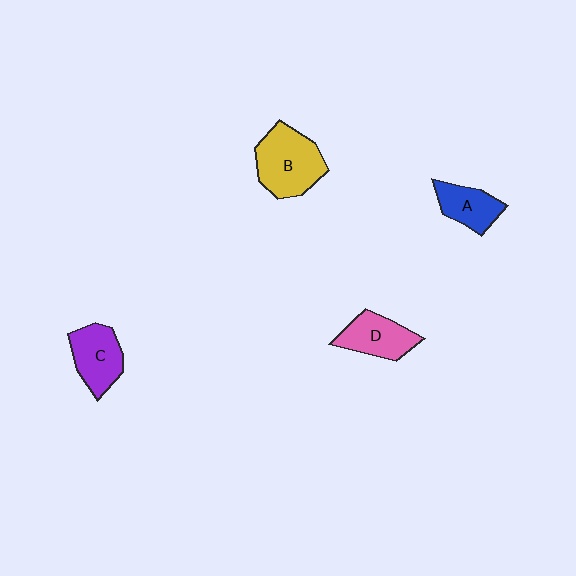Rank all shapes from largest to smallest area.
From largest to smallest: B (yellow), C (purple), D (pink), A (blue).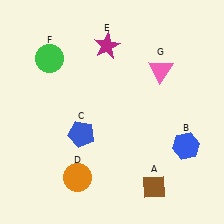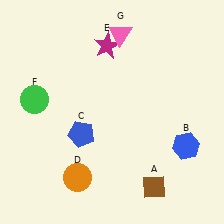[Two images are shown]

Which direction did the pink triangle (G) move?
The pink triangle (G) moved left.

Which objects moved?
The objects that moved are: the green circle (F), the pink triangle (G).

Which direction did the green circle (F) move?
The green circle (F) moved down.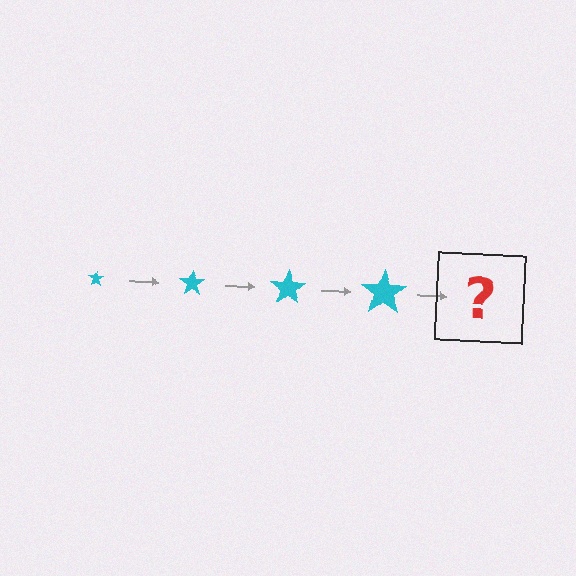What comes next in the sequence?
The next element should be a cyan star, larger than the previous one.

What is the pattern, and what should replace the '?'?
The pattern is that the star gets progressively larger each step. The '?' should be a cyan star, larger than the previous one.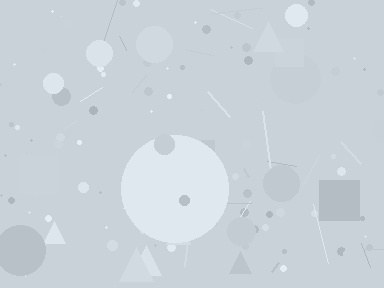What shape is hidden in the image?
A circle is hidden in the image.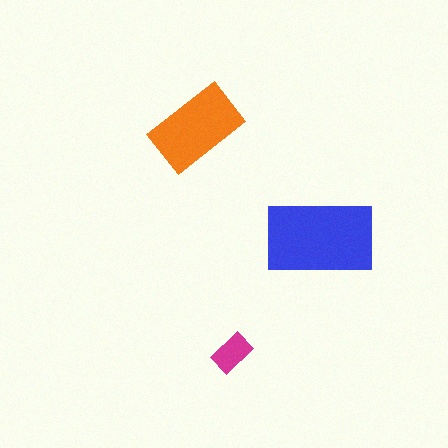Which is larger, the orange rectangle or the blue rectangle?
The blue one.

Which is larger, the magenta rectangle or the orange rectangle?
The orange one.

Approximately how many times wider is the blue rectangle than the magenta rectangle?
About 2.5 times wider.